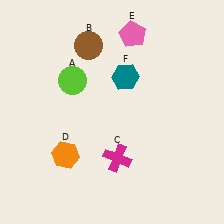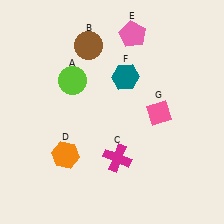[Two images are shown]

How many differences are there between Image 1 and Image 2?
There is 1 difference between the two images.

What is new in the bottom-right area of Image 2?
A pink diamond (G) was added in the bottom-right area of Image 2.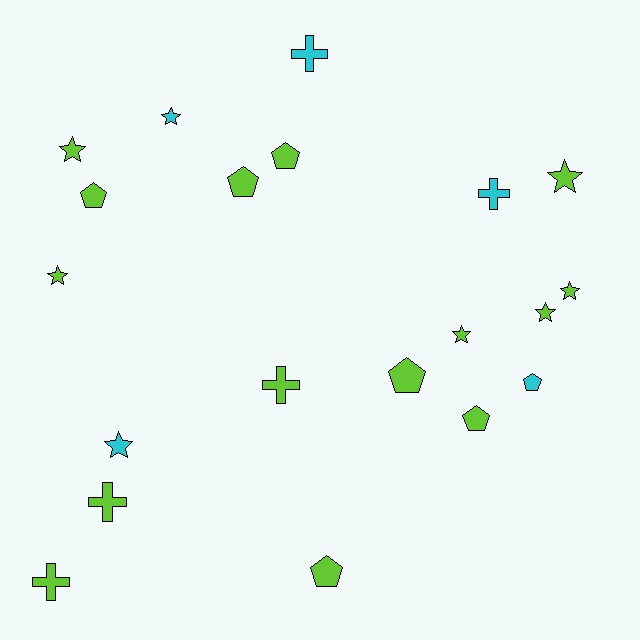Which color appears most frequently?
Lime, with 15 objects.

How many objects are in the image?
There are 20 objects.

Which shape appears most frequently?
Star, with 8 objects.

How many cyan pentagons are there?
There is 1 cyan pentagon.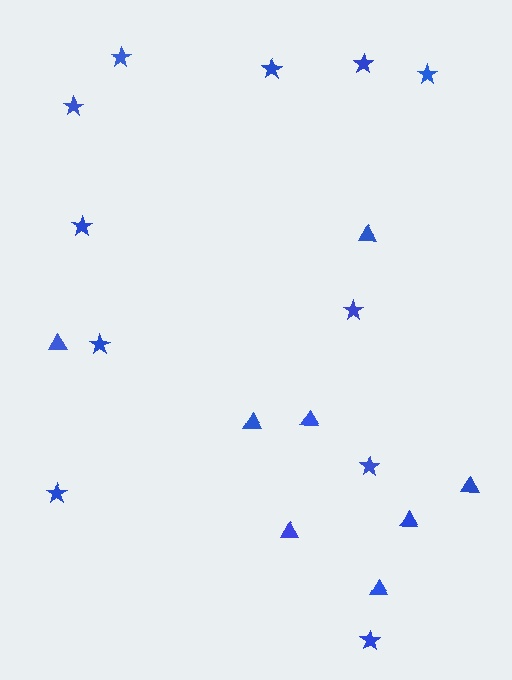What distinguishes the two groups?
There are 2 groups: one group of triangles (8) and one group of stars (11).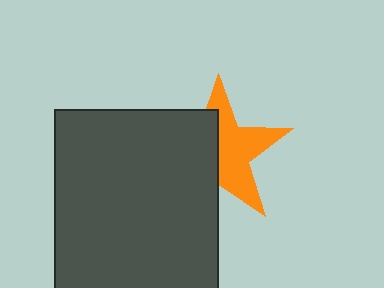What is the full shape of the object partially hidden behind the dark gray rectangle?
The partially hidden object is an orange star.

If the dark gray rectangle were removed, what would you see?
You would see the complete orange star.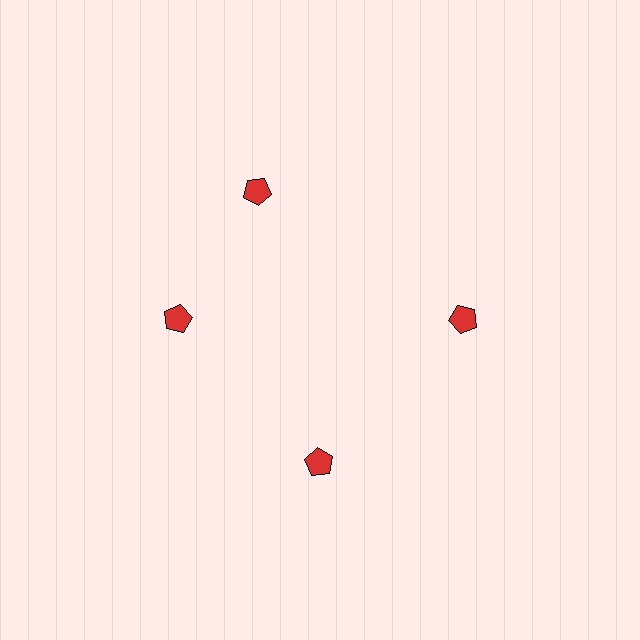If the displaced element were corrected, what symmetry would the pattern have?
It would have 4-fold rotational symmetry — the pattern would map onto itself every 90 degrees.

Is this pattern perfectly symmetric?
No. The 4 red pentagons are arranged in a ring, but one element near the 12 o'clock position is rotated out of alignment along the ring, breaking the 4-fold rotational symmetry.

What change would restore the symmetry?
The symmetry would be restored by rotating it back into even spacing with its neighbors so that all 4 pentagons sit at equal angles and equal distance from the center.